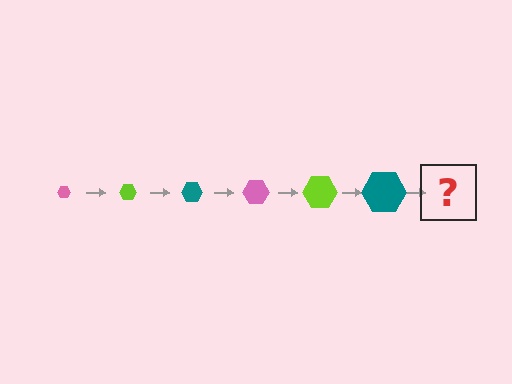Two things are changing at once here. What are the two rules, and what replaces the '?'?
The two rules are that the hexagon grows larger each step and the color cycles through pink, lime, and teal. The '?' should be a pink hexagon, larger than the previous one.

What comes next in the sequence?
The next element should be a pink hexagon, larger than the previous one.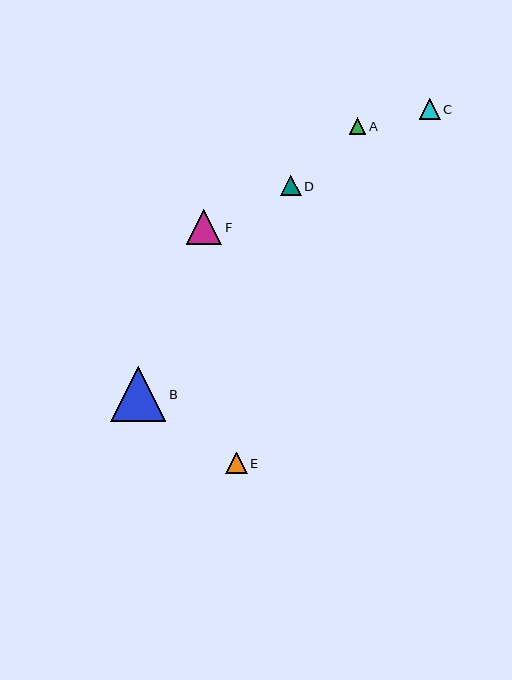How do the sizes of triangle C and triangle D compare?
Triangle C and triangle D are approximately the same size.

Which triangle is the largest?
Triangle B is the largest with a size of approximately 55 pixels.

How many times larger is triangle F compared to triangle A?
Triangle F is approximately 2.2 times the size of triangle A.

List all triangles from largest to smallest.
From largest to smallest: B, F, E, C, D, A.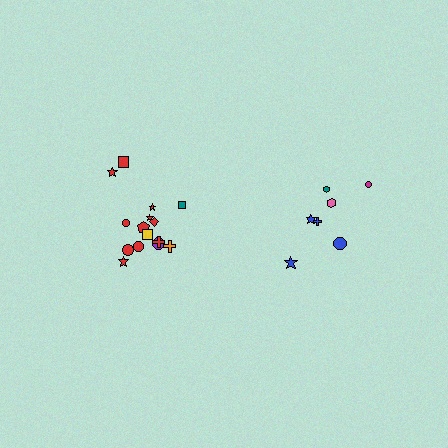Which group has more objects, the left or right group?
The left group.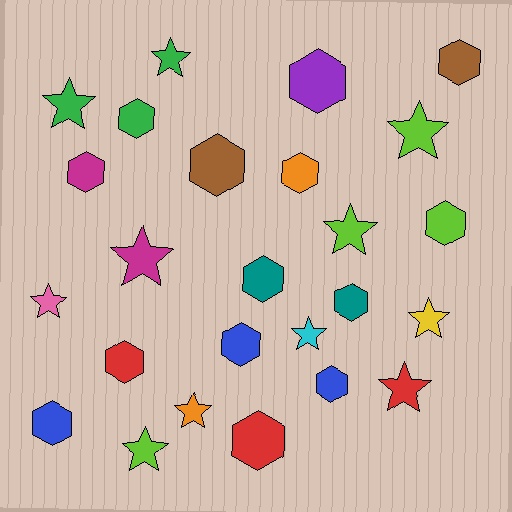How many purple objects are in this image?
There is 1 purple object.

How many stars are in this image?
There are 11 stars.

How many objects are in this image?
There are 25 objects.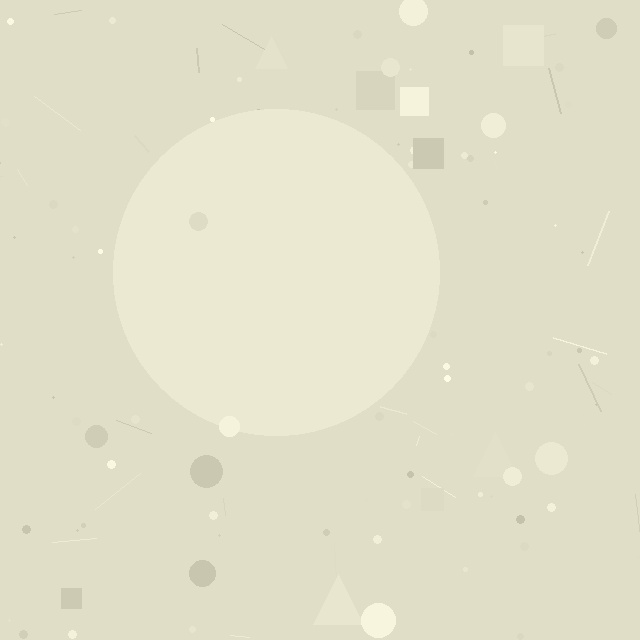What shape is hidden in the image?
A circle is hidden in the image.